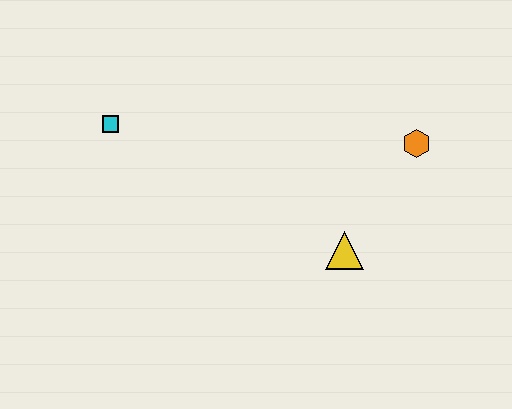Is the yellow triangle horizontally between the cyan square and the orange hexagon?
Yes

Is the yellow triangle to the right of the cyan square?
Yes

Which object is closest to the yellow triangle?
The orange hexagon is closest to the yellow triangle.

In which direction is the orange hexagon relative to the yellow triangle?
The orange hexagon is above the yellow triangle.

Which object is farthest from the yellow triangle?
The cyan square is farthest from the yellow triangle.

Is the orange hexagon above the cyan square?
No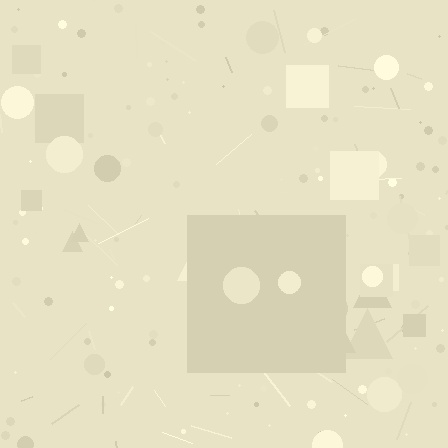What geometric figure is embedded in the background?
A square is embedded in the background.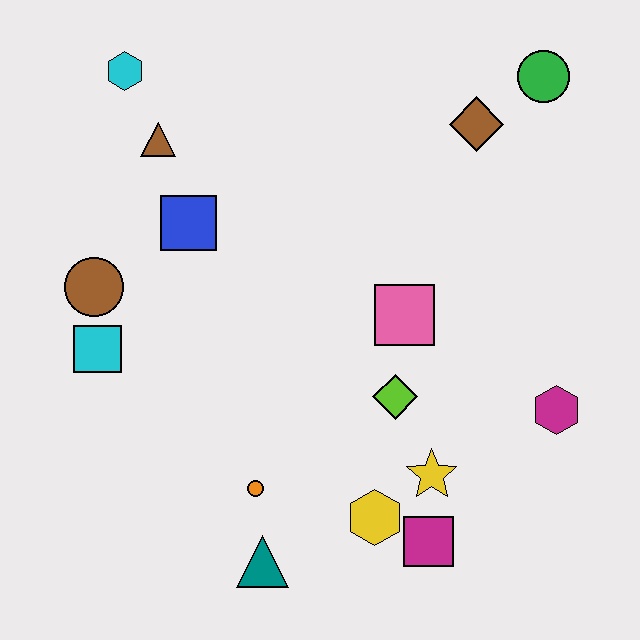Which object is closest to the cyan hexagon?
The brown triangle is closest to the cyan hexagon.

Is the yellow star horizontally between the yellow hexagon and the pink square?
No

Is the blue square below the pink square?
No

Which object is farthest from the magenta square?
The cyan hexagon is farthest from the magenta square.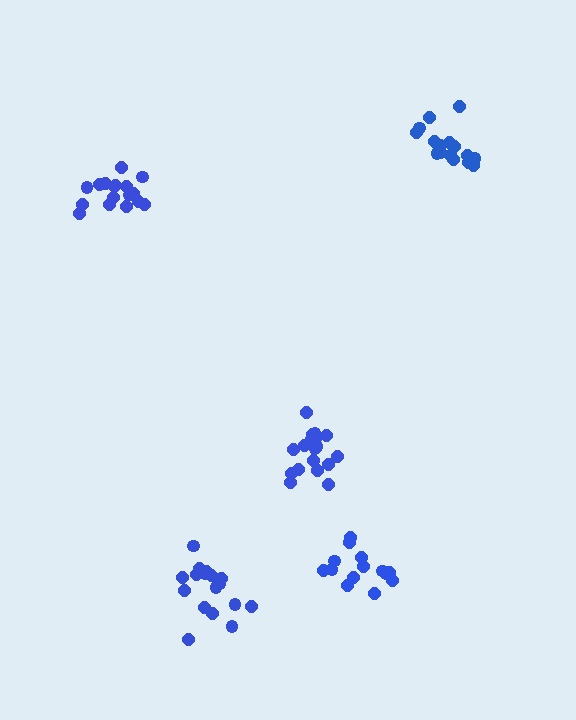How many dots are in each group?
Group 1: 14 dots, Group 2: 17 dots, Group 3: 17 dots, Group 4: 17 dots, Group 5: 19 dots (84 total).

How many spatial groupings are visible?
There are 5 spatial groupings.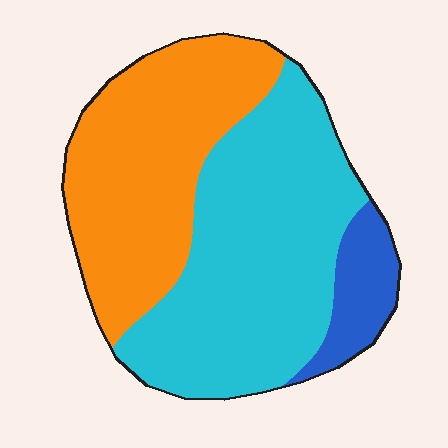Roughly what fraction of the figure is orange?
Orange takes up about two fifths (2/5) of the figure.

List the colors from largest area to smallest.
From largest to smallest: cyan, orange, blue.